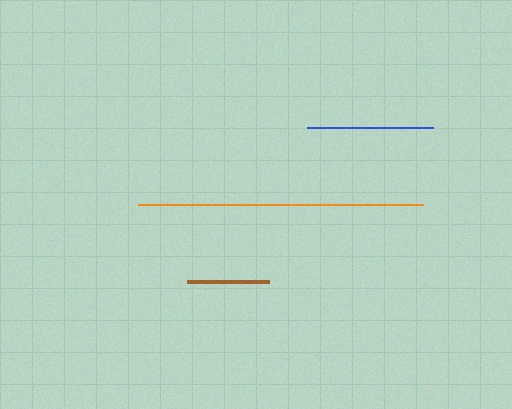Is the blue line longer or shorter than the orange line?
The orange line is longer than the blue line.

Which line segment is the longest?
The orange line is the longest at approximately 285 pixels.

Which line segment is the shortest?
The brown line is the shortest at approximately 82 pixels.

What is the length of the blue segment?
The blue segment is approximately 126 pixels long.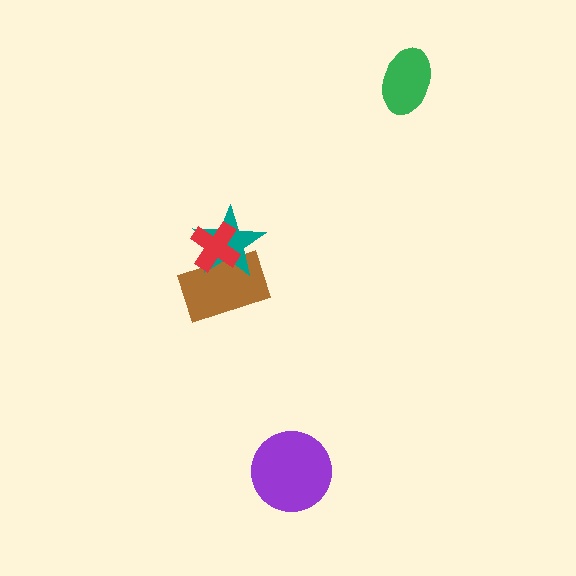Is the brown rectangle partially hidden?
Yes, it is partially covered by another shape.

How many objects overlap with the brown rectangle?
2 objects overlap with the brown rectangle.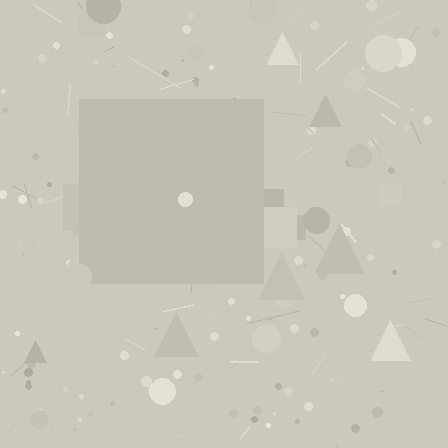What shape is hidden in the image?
A square is hidden in the image.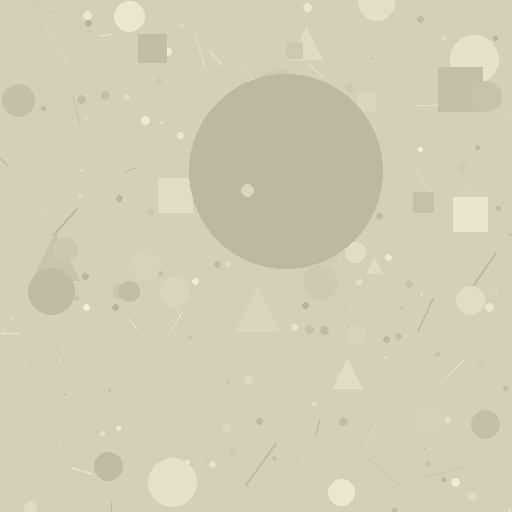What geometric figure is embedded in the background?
A circle is embedded in the background.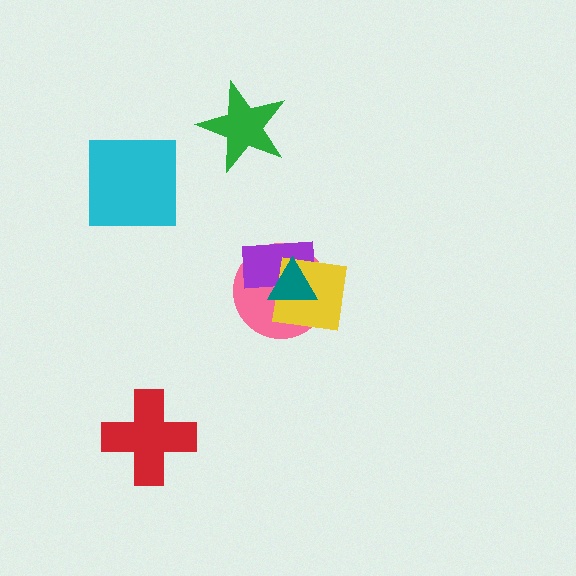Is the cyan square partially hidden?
No, no other shape covers it.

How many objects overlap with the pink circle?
3 objects overlap with the pink circle.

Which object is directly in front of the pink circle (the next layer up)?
The purple rectangle is directly in front of the pink circle.